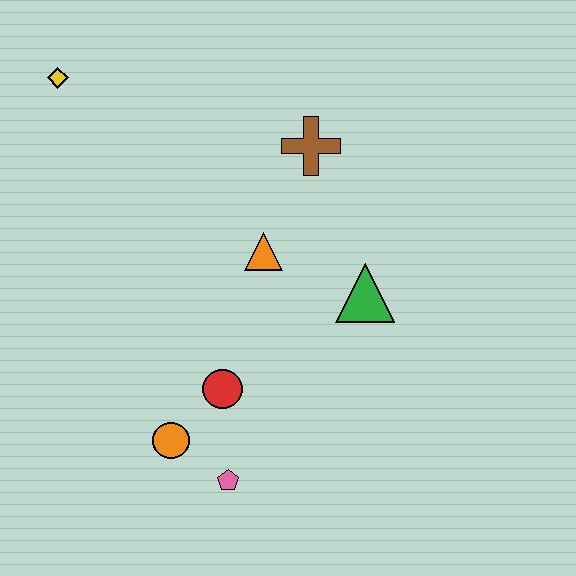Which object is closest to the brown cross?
The orange triangle is closest to the brown cross.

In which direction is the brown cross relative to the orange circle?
The brown cross is above the orange circle.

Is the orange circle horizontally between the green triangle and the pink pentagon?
No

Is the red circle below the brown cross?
Yes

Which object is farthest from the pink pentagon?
The yellow diamond is farthest from the pink pentagon.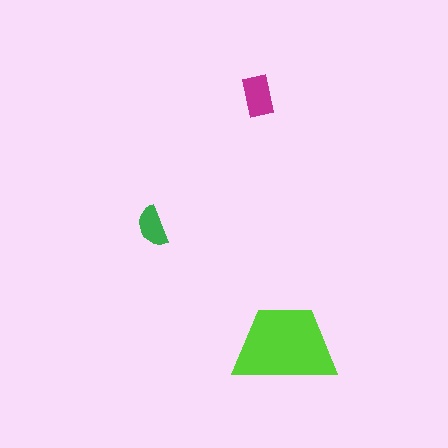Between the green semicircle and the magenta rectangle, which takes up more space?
The magenta rectangle.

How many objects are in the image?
There are 3 objects in the image.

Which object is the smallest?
The green semicircle.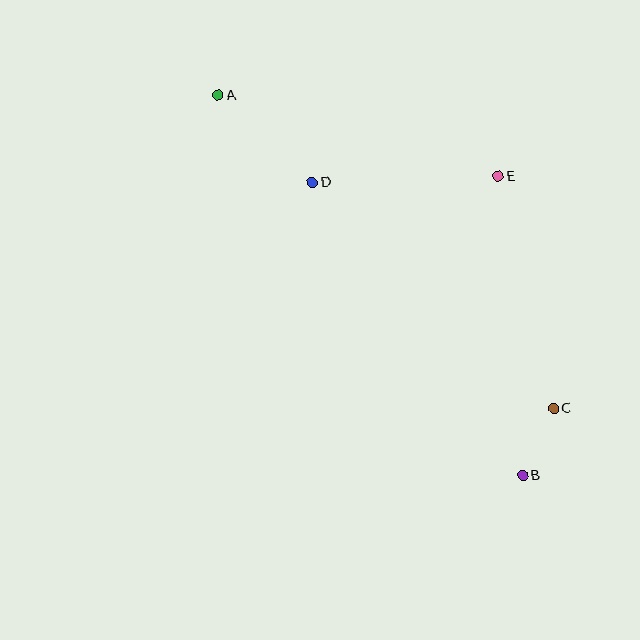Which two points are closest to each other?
Points B and C are closest to each other.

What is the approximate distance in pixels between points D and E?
The distance between D and E is approximately 186 pixels.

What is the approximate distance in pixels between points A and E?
The distance between A and E is approximately 292 pixels.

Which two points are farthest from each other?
Points A and B are farthest from each other.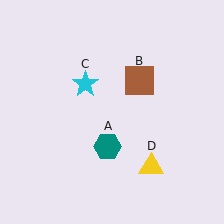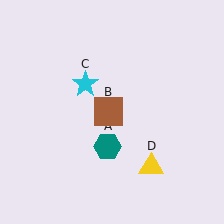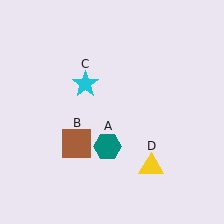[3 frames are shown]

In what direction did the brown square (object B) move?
The brown square (object B) moved down and to the left.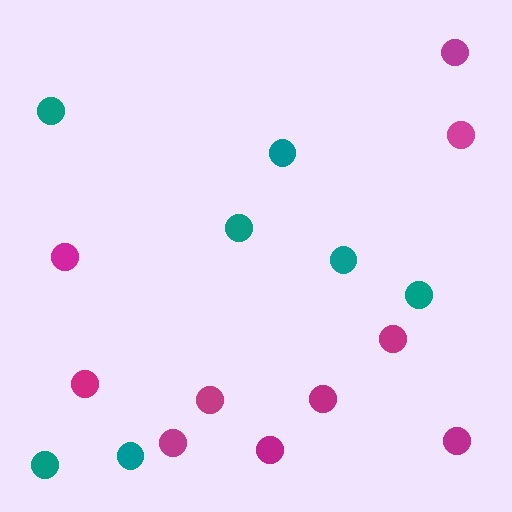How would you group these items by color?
There are 2 groups: one group of teal circles (7) and one group of magenta circles (10).